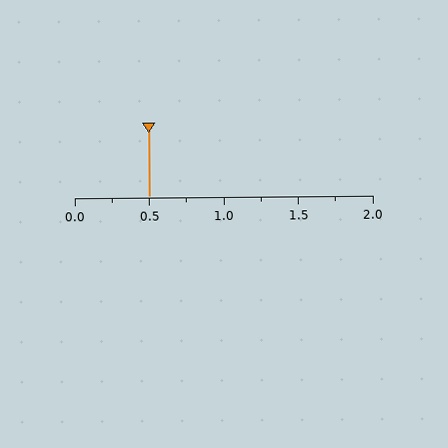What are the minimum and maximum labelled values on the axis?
The axis runs from 0.0 to 2.0.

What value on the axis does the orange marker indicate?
The marker indicates approximately 0.5.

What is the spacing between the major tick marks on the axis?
The major ticks are spaced 0.5 apart.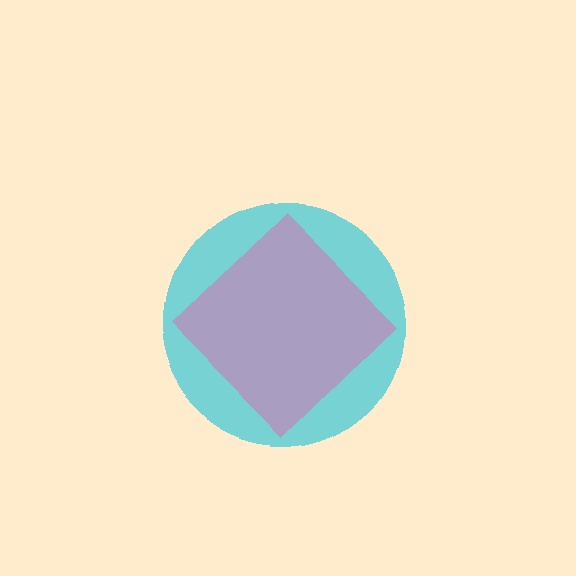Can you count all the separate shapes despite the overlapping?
Yes, there are 2 separate shapes.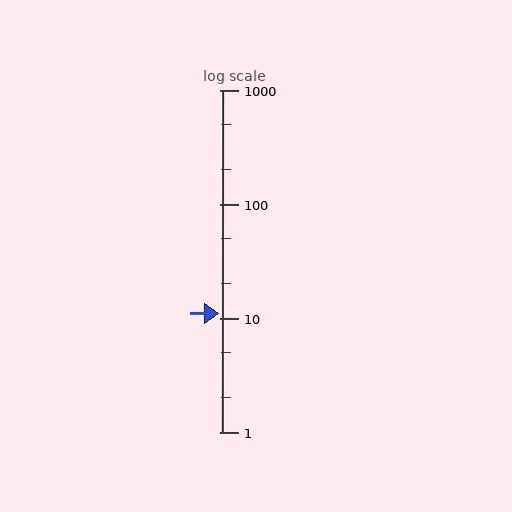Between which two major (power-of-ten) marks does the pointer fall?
The pointer is between 10 and 100.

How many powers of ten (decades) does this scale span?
The scale spans 3 decades, from 1 to 1000.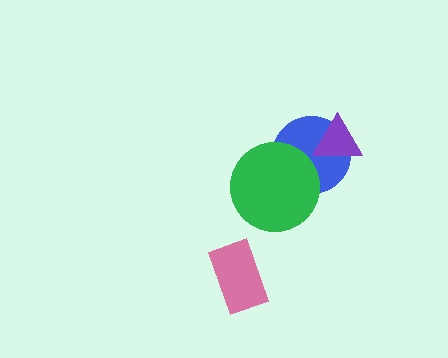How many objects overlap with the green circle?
1 object overlaps with the green circle.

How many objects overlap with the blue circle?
2 objects overlap with the blue circle.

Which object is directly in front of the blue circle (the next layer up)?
The green circle is directly in front of the blue circle.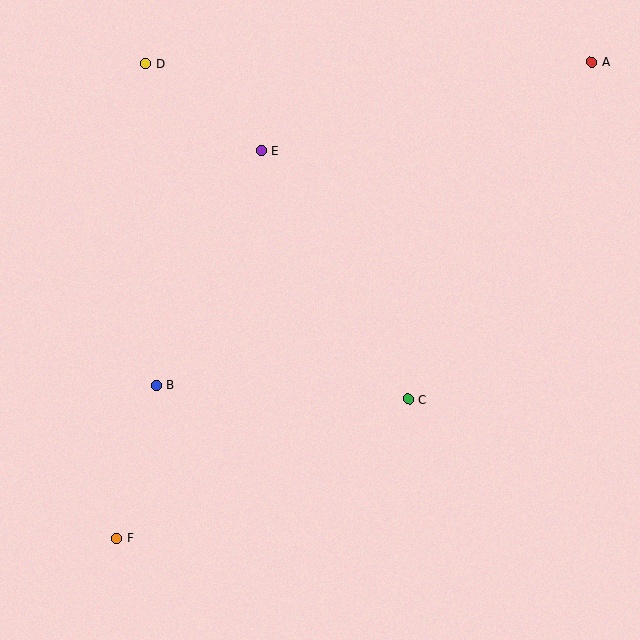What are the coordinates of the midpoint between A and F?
The midpoint between A and F is at (354, 300).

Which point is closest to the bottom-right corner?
Point C is closest to the bottom-right corner.